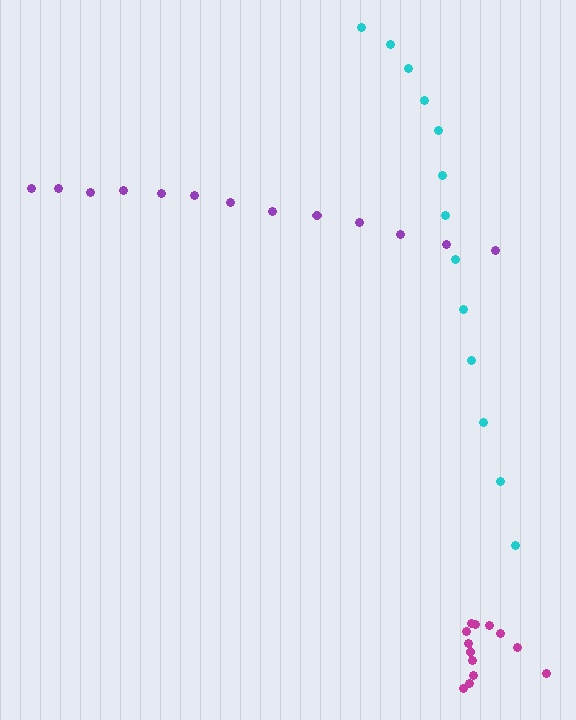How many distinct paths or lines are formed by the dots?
There are 3 distinct paths.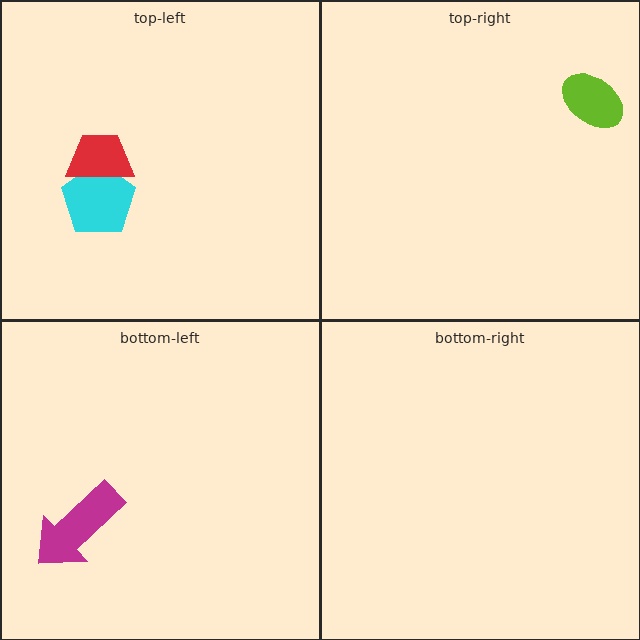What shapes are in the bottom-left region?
The magenta arrow.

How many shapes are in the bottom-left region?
1.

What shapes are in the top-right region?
The lime ellipse.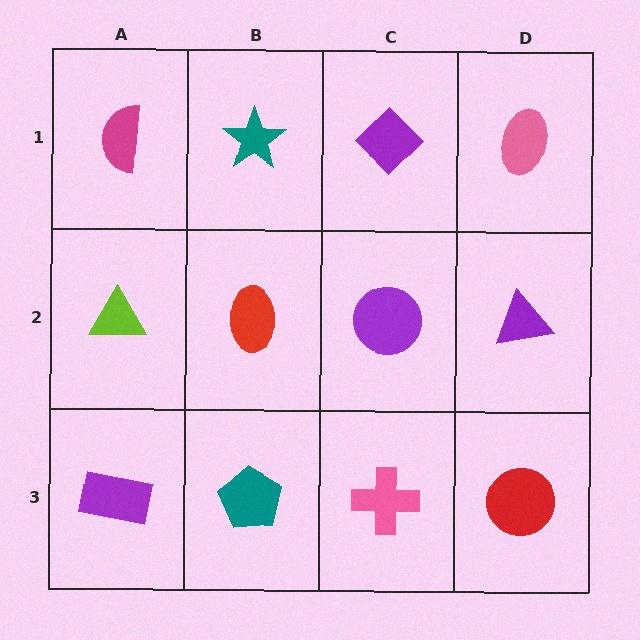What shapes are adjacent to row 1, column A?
A lime triangle (row 2, column A), a teal star (row 1, column B).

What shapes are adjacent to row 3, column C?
A purple circle (row 2, column C), a teal pentagon (row 3, column B), a red circle (row 3, column D).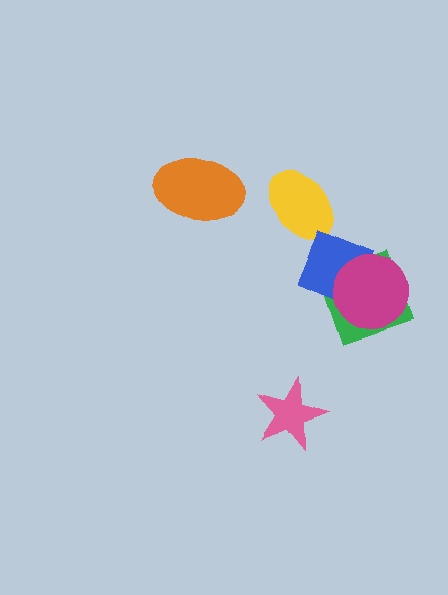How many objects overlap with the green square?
2 objects overlap with the green square.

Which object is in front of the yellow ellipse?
The blue diamond is in front of the yellow ellipse.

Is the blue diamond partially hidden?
Yes, it is partially covered by another shape.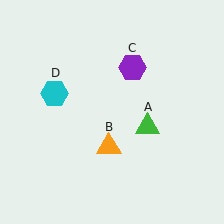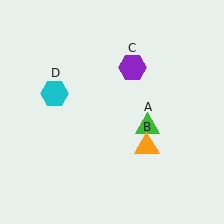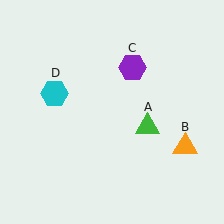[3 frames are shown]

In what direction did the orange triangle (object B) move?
The orange triangle (object B) moved right.